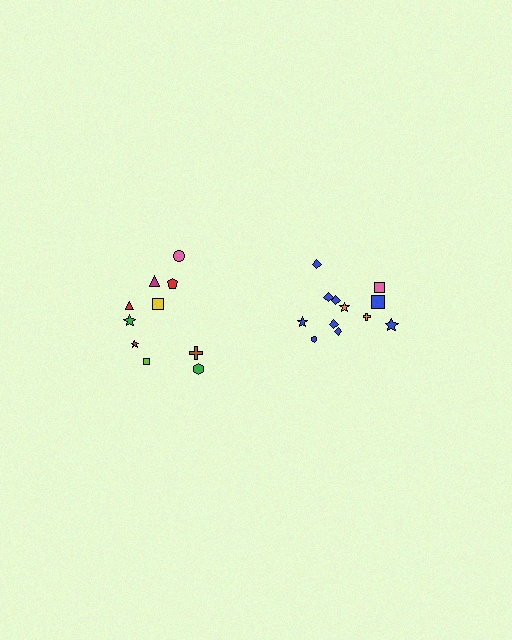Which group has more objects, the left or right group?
The right group.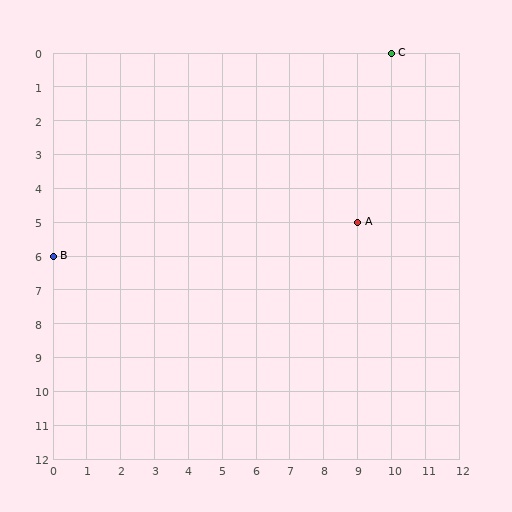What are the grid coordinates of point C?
Point C is at grid coordinates (10, 0).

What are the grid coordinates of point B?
Point B is at grid coordinates (0, 6).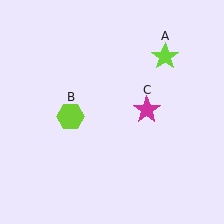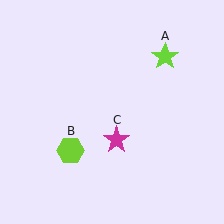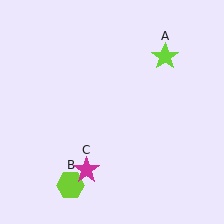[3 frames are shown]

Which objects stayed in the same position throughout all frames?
Lime star (object A) remained stationary.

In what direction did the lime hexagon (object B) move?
The lime hexagon (object B) moved down.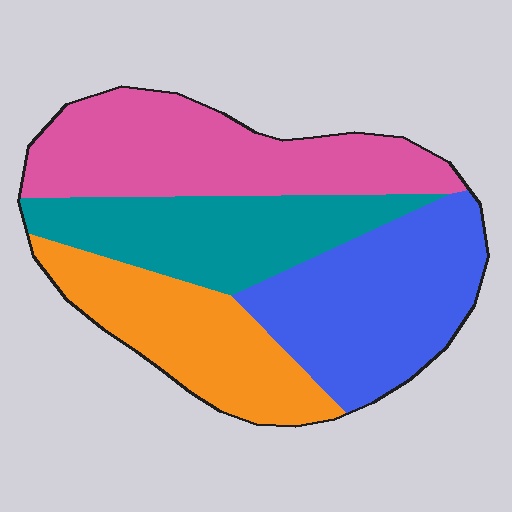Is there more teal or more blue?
Blue.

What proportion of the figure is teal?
Teal takes up about one fifth (1/5) of the figure.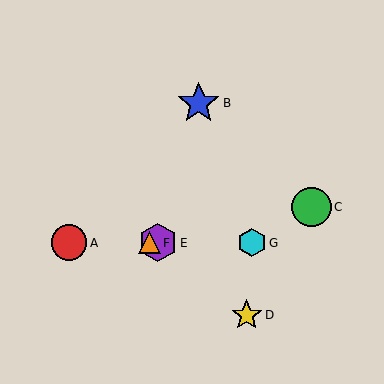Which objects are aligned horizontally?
Objects A, E, F, G are aligned horizontally.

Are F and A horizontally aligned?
Yes, both are at y≈243.